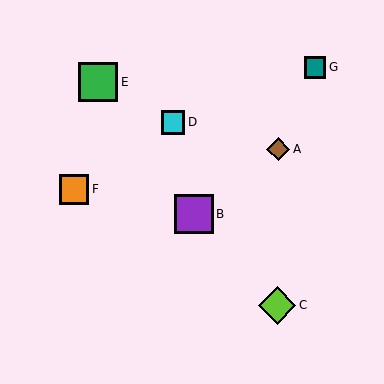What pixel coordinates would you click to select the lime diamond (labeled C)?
Click at (277, 305) to select the lime diamond C.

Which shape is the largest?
The green square (labeled E) is the largest.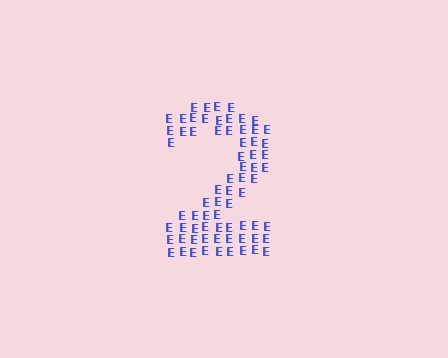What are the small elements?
The small elements are letter E's.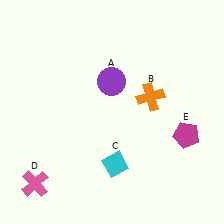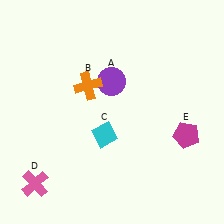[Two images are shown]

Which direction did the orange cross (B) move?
The orange cross (B) moved left.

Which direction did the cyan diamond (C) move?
The cyan diamond (C) moved up.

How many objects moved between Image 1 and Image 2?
2 objects moved between the two images.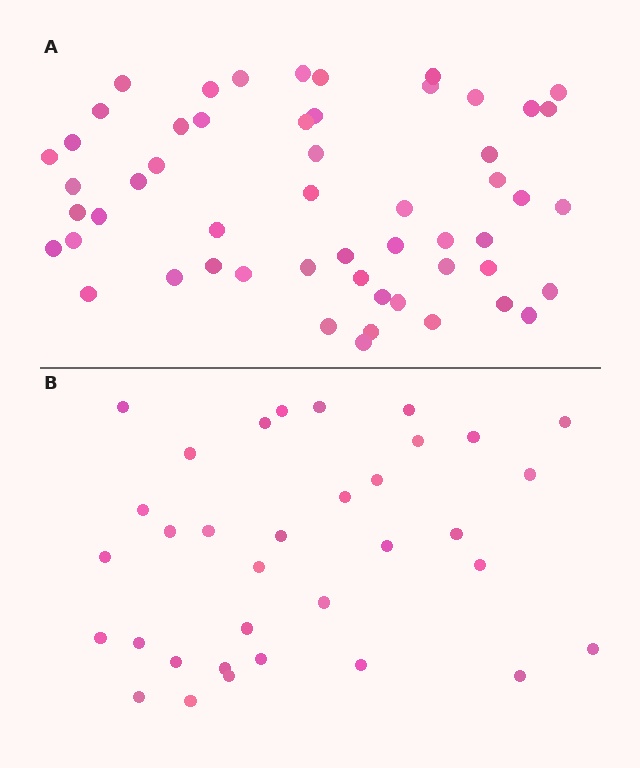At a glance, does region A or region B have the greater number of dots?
Region A (the top region) has more dots.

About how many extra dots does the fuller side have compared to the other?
Region A has approximately 20 more dots than region B.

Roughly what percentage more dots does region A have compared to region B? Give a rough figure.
About 60% more.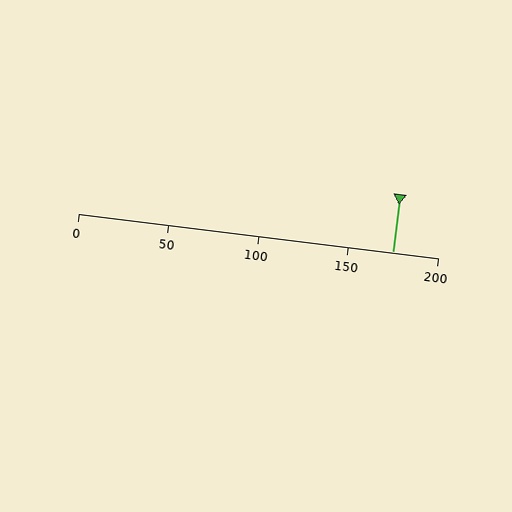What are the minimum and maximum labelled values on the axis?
The axis runs from 0 to 200.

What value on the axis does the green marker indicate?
The marker indicates approximately 175.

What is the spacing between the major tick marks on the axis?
The major ticks are spaced 50 apart.